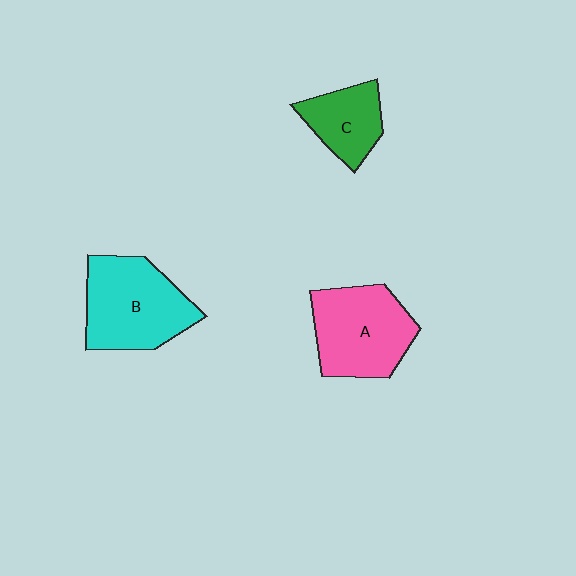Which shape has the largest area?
Shape B (cyan).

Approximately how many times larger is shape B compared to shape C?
Approximately 1.8 times.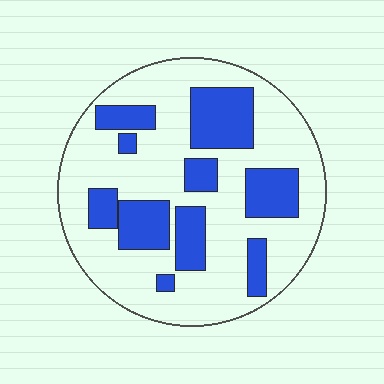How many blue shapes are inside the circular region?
10.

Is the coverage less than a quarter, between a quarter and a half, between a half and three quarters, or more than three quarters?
Between a quarter and a half.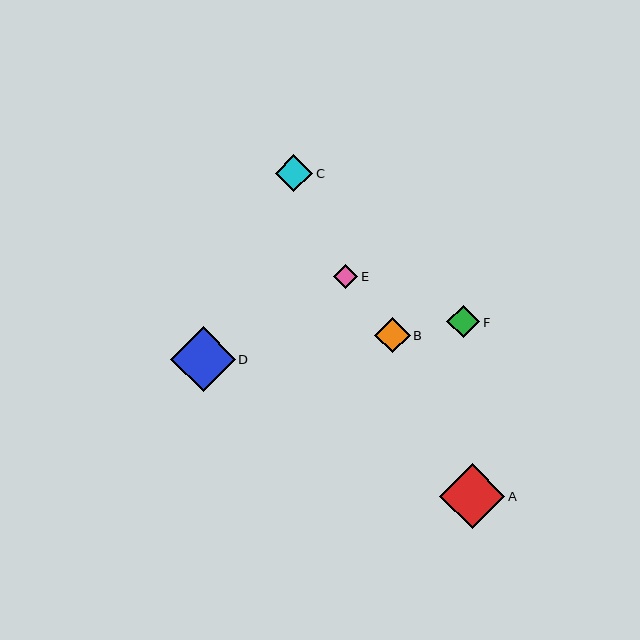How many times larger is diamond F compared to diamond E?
Diamond F is approximately 1.3 times the size of diamond E.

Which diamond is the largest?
Diamond A is the largest with a size of approximately 65 pixels.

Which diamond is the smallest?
Diamond E is the smallest with a size of approximately 24 pixels.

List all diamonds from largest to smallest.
From largest to smallest: A, D, C, B, F, E.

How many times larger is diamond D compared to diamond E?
Diamond D is approximately 2.7 times the size of diamond E.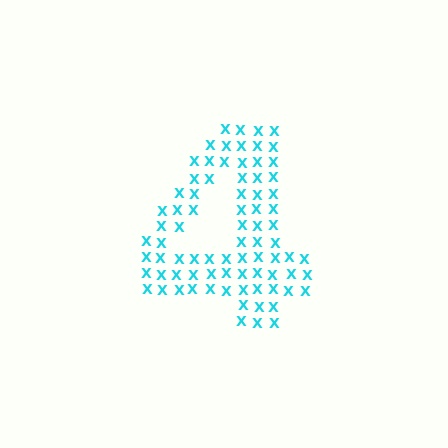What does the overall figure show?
The overall figure shows the digit 4.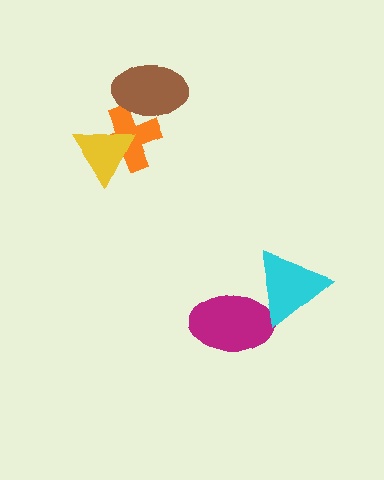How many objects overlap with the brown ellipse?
1 object overlaps with the brown ellipse.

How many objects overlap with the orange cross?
2 objects overlap with the orange cross.